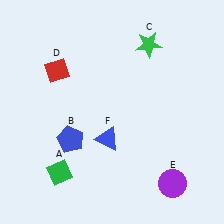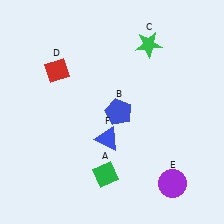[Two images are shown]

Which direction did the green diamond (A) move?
The green diamond (A) moved right.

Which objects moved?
The objects that moved are: the green diamond (A), the blue pentagon (B).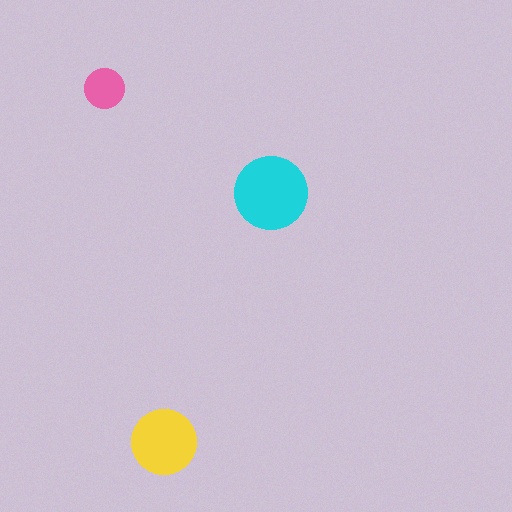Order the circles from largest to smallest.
the cyan one, the yellow one, the pink one.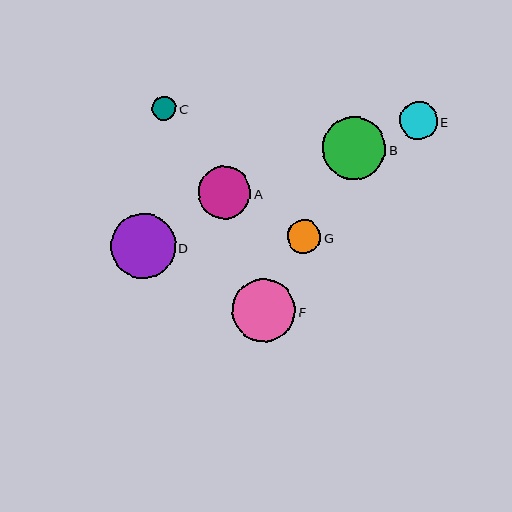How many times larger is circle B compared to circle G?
Circle B is approximately 1.9 times the size of circle G.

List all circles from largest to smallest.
From largest to smallest: D, F, B, A, E, G, C.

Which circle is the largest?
Circle D is the largest with a size of approximately 65 pixels.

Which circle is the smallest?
Circle C is the smallest with a size of approximately 24 pixels.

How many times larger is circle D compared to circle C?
Circle D is approximately 2.7 times the size of circle C.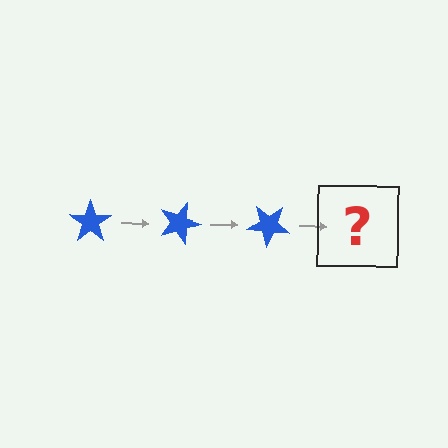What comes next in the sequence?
The next element should be a blue star rotated 60 degrees.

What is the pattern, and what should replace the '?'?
The pattern is that the star rotates 20 degrees each step. The '?' should be a blue star rotated 60 degrees.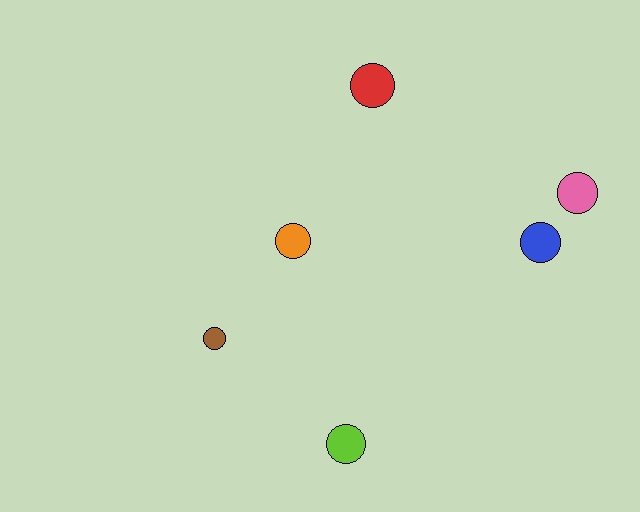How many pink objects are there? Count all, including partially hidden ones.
There is 1 pink object.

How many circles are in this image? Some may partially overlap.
There are 6 circles.